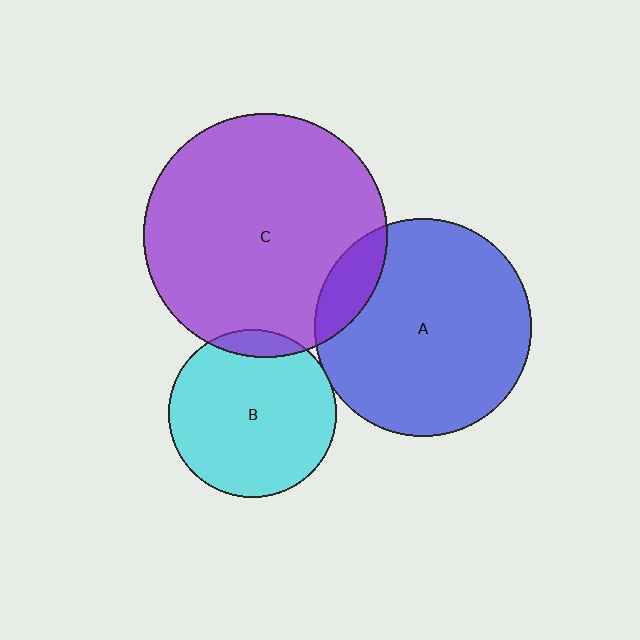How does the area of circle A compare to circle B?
Approximately 1.7 times.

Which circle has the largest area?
Circle C (purple).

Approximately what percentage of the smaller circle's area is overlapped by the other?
Approximately 15%.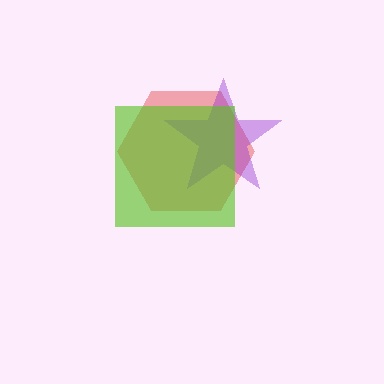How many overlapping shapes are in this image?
There are 3 overlapping shapes in the image.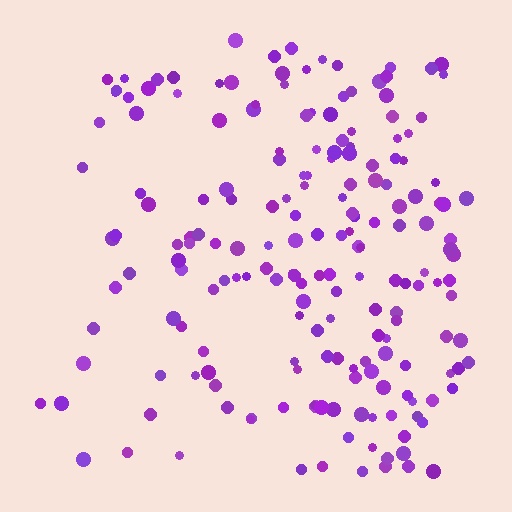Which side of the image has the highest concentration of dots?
The right.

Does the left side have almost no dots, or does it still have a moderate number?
Still a moderate number, just noticeably fewer than the right.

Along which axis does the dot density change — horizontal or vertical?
Horizontal.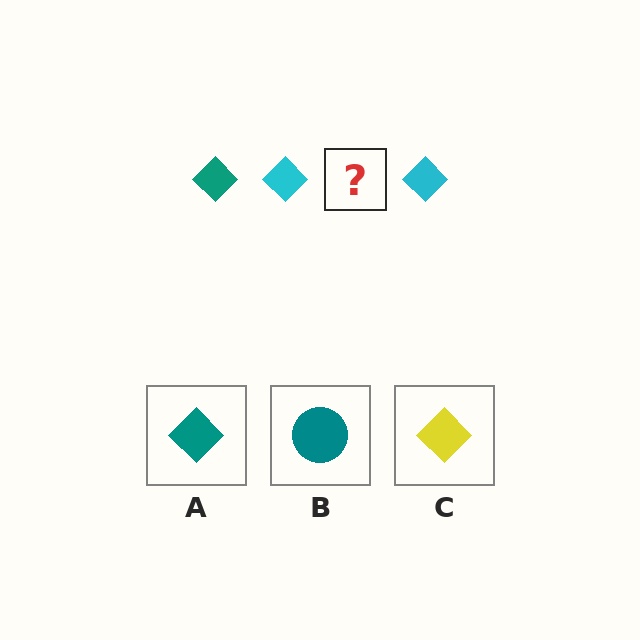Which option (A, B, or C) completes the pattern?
A.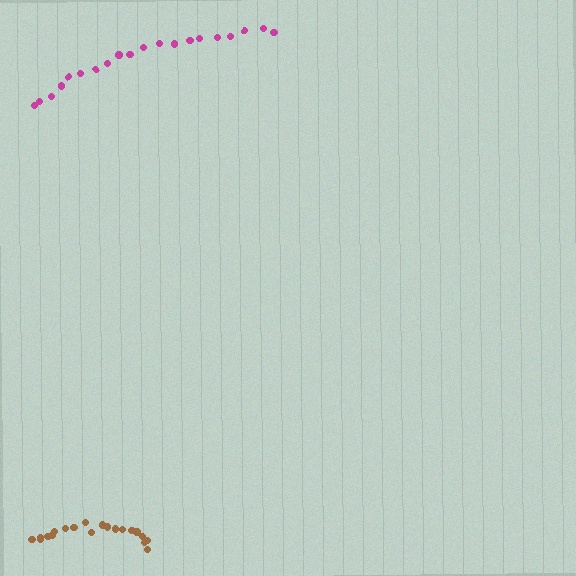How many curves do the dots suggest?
There are 2 distinct paths.